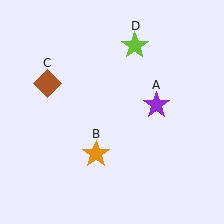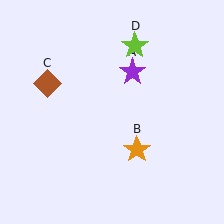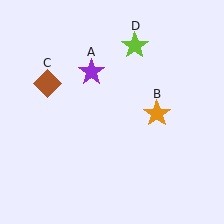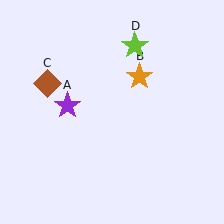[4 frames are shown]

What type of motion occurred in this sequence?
The purple star (object A), orange star (object B) rotated counterclockwise around the center of the scene.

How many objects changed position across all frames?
2 objects changed position: purple star (object A), orange star (object B).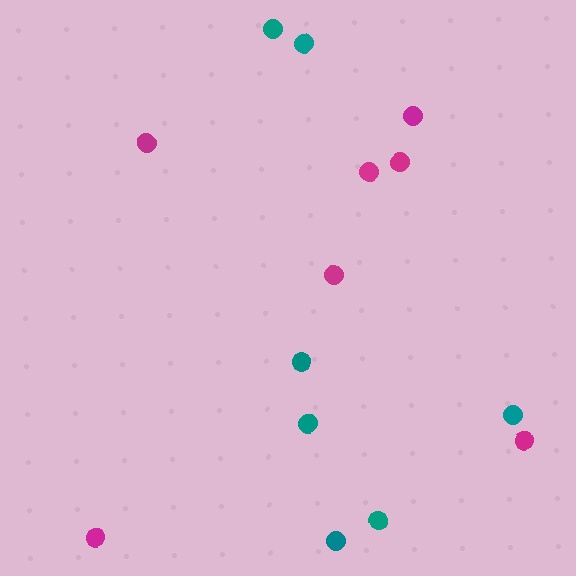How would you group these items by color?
There are 2 groups: one group of magenta circles (7) and one group of teal circles (7).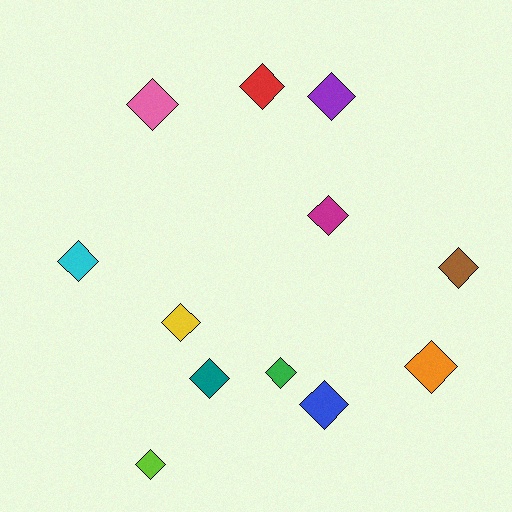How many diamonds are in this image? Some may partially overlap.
There are 12 diamonds.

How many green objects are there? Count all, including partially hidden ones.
There is 1 green object.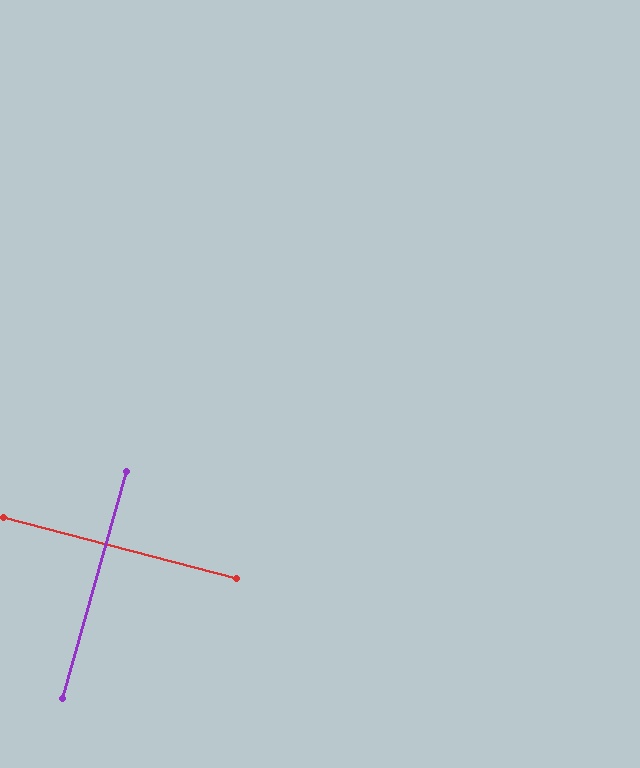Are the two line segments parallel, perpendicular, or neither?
Perpendicular — they meet at approximately 89°.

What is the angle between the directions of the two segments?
Approximately 89 degrees.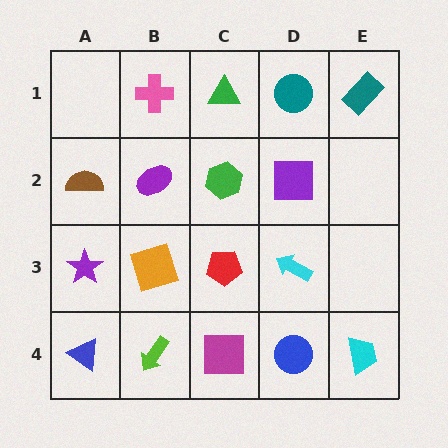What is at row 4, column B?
A lime arrow.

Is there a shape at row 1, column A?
No, that cell is empty.